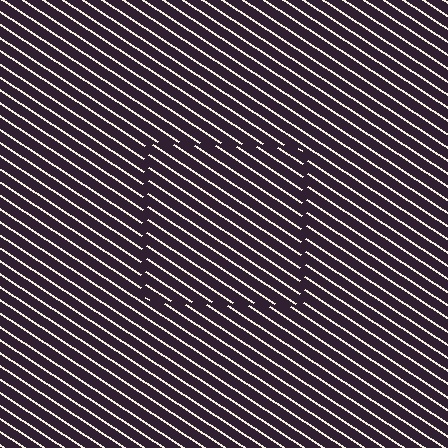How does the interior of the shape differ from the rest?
The interior of the shape contains the same grating, shifted by half a period — the contour is defined by the phase discontinuity where line-ends from the inner and outer gratings abut.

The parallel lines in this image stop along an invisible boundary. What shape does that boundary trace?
An illusory square. The interior of the shape contains the same grating, shifted by half a period — the contour is defined by the phase discontinuity where line-ends from the inner and outer gratings abut.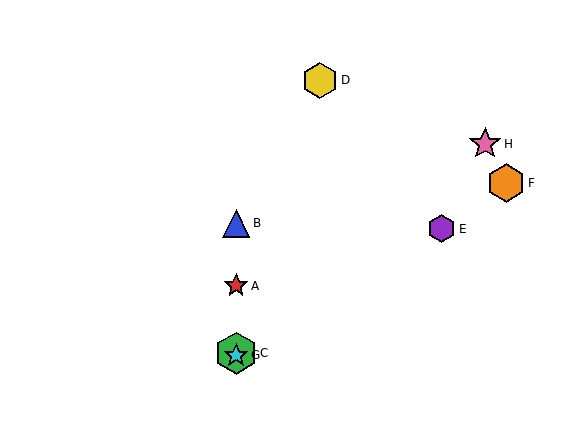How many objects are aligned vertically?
4 objects (A, B, C, G) are aligned vertically.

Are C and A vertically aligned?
Yes, both are at x≈236.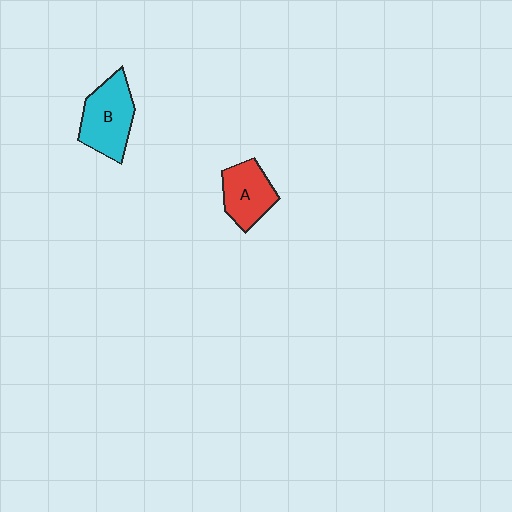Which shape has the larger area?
Shape B (cyan).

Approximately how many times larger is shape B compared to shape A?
Approximately 1.3 times.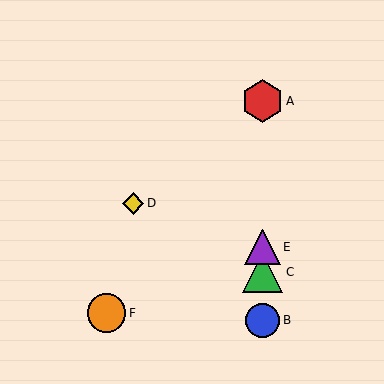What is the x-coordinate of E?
Object E is at x≈262.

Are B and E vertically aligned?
Yes, both are at x≈262.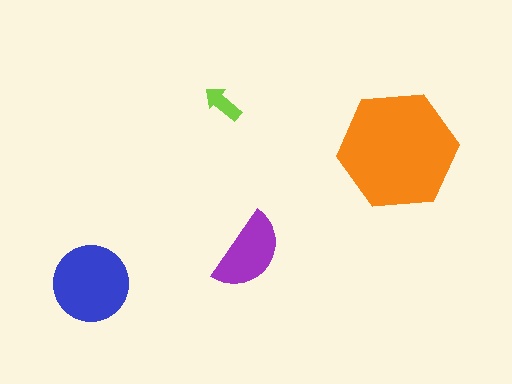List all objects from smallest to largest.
The lime arrow, the purple semicircle, the blue circle, the orange hexagon.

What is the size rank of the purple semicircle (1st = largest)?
3rd.